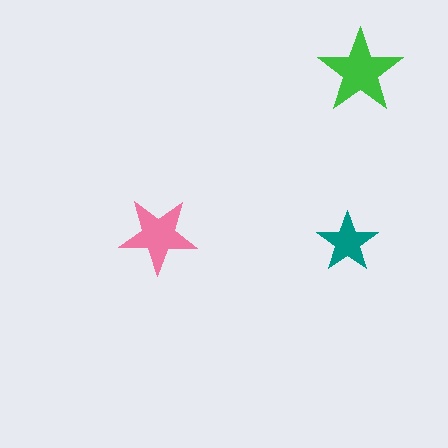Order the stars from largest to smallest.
the green one, the pink one, the teal one.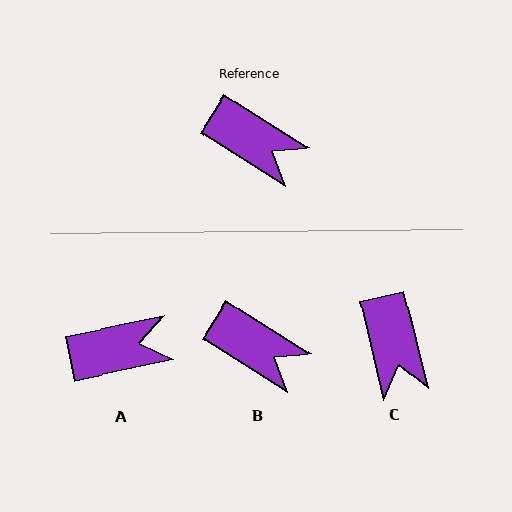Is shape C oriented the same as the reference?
No, it is off by about 44 degrees.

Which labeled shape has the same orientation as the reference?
B.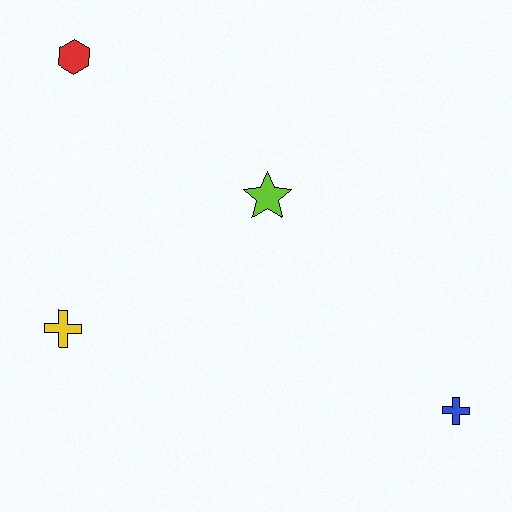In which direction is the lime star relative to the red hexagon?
The lime star is to the right of the red hexagon.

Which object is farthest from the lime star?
The blue cross is farthest from the lime star.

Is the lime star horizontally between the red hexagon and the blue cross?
Yes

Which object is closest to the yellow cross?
The lime star is closest to the yellow cross.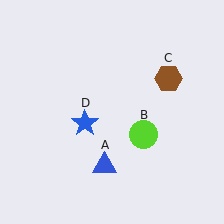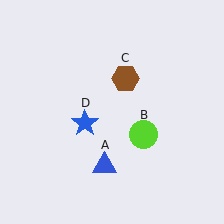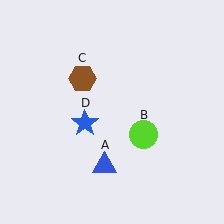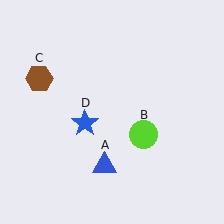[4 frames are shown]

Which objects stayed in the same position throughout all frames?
Blue triangle (object A) and lime circle (object B) and blue star (object D) remained stationary.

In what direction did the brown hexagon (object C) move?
The brown hexagon (object C) moved left.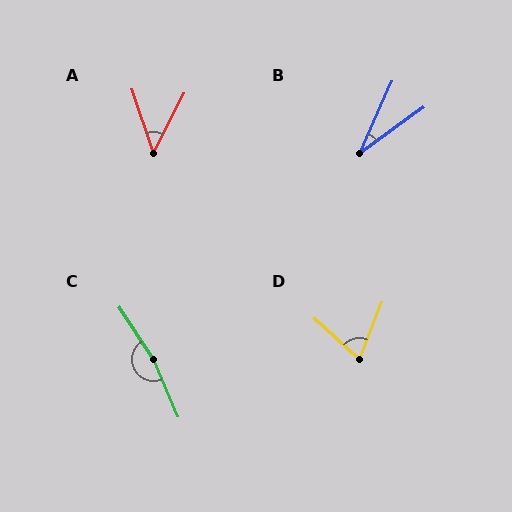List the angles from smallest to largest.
B (30°), A (46°), D (69°), C (170°).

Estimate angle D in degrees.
Approximately 69 degrees.